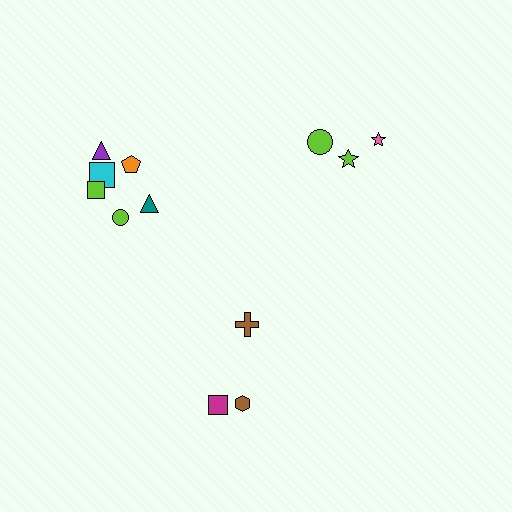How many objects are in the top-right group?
There are 3 objects.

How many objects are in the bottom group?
There are 3 objects.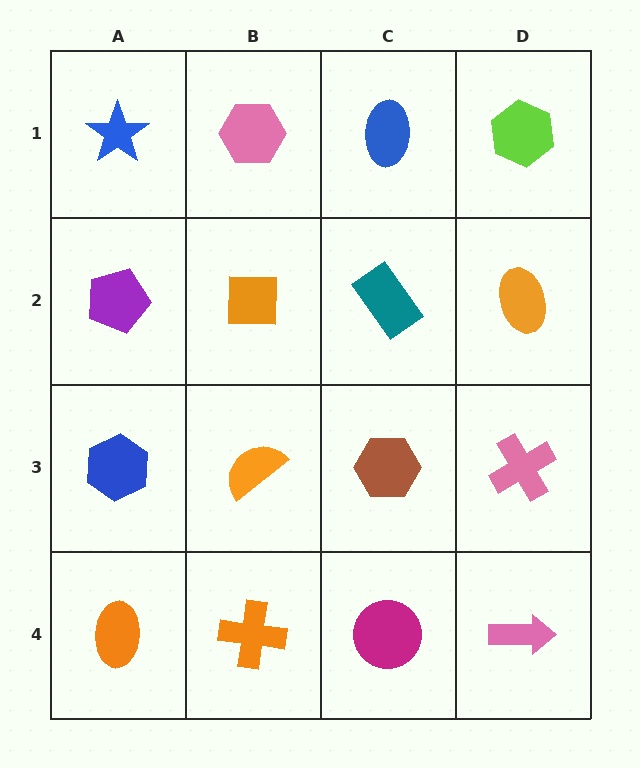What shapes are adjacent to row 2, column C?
A blue ellipse (row 1, column C), a brown hexagon (row 3, column C), an orange square (row 2, column B), an orange ellipse (row 2, column D).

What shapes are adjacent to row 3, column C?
A teal rectangle (row 2, column C), a magenta circle (row 4, column C), an orange semicircle (row 3, column B), a pink cross (row 3, column D).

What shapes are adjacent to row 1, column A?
A purple pentagon (row 2, column A), a pink hexagon (row 1, column B).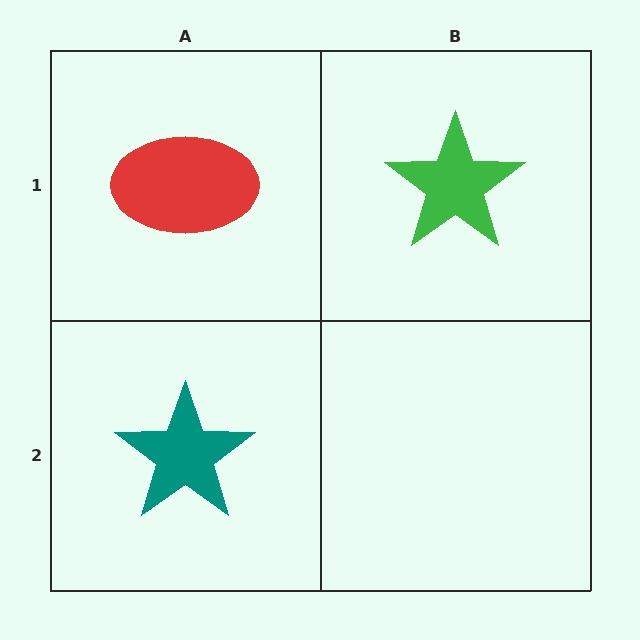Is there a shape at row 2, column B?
No, that cell is empty.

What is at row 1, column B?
A green star.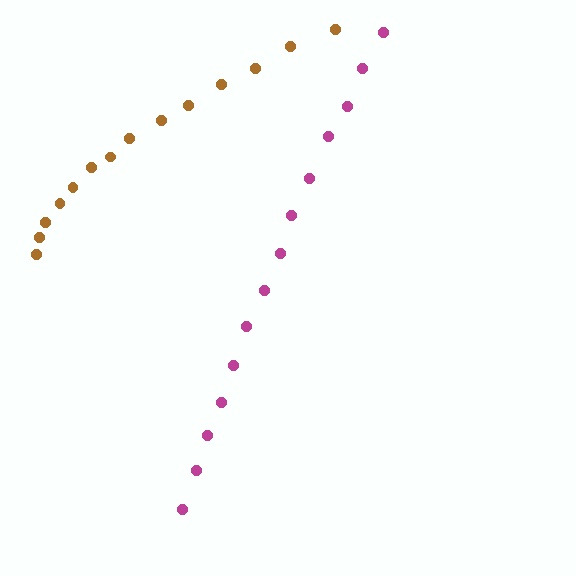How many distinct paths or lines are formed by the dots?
There are 2 distinct paths.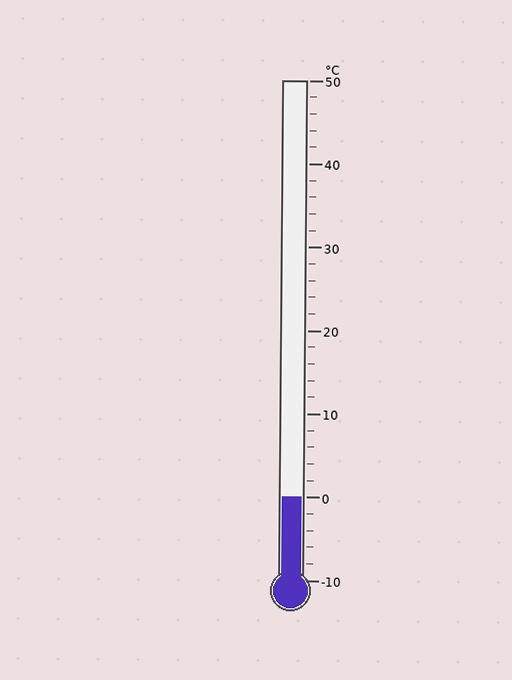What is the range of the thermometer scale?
The thermometer scale ranges from -10°C to 50°C.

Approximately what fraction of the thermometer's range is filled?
The thermometer is filled to approximately 15% of its range.